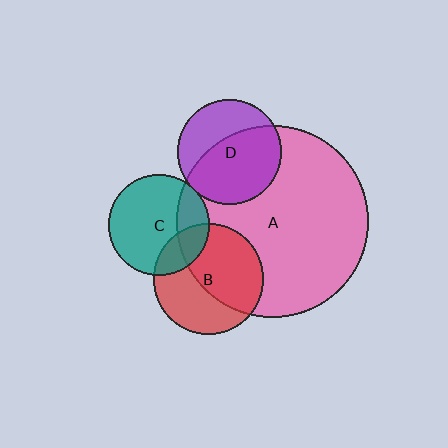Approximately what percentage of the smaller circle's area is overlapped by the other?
Approximately 5%.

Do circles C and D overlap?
Yes.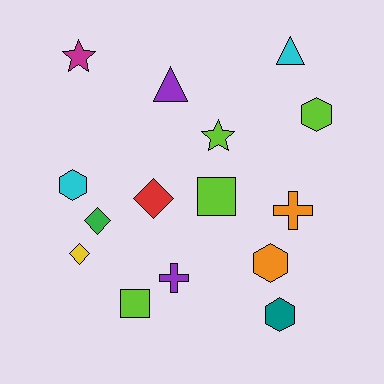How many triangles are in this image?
There are 2 triangles.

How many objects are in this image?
There are 15 objects.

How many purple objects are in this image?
There are 2 purple objects.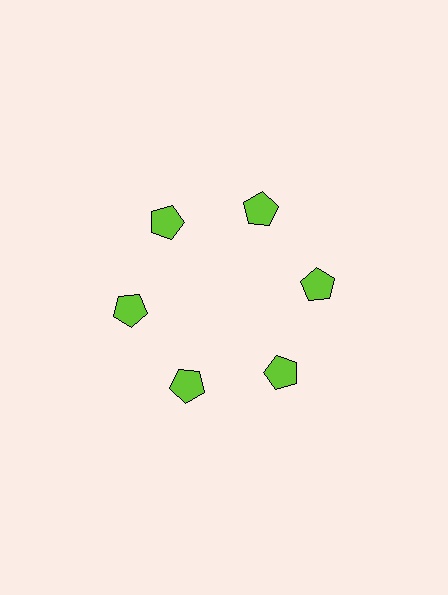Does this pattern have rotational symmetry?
Yes, this pattern has 6-fold rotational symmetry. It looks the same after rotating 60 degrees around the center.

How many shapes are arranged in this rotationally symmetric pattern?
There are 6 shapes, arranged in 6 groups of 1.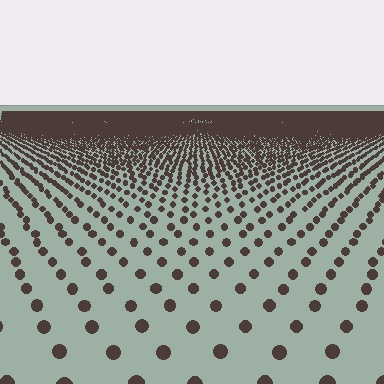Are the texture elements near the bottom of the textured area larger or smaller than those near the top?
Larger. Near the bottom, elements are closer to the viewer and appear at a bigger on-screen size.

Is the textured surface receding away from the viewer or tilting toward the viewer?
The surface is receding away from the viewer. Texture elements get smaller and denser toward the top.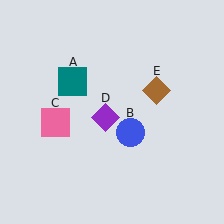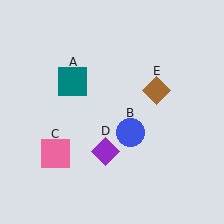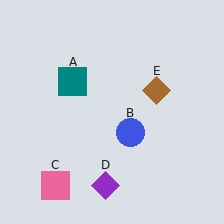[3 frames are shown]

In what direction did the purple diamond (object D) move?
The purple diamond (object D) moved down.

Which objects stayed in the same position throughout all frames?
Teal square (object A) and blue circle (object B) and brown diamond (object E) remained stationary.